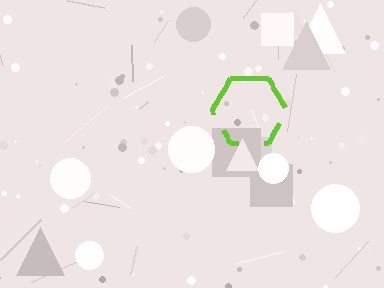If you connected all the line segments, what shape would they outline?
They would outline a hexagon.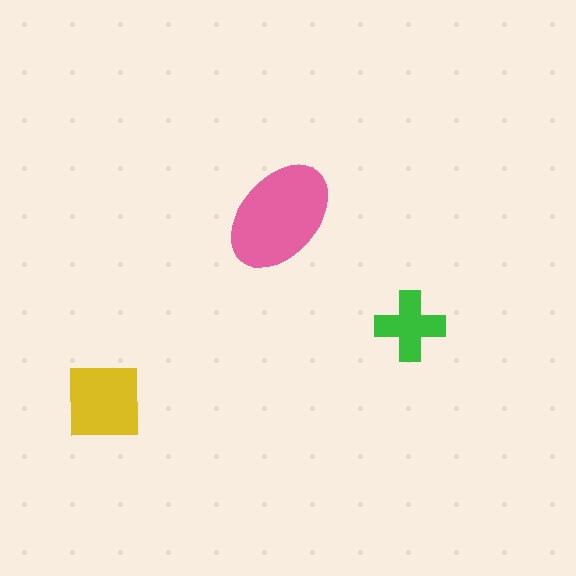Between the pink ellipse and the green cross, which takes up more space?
The pink ellipse.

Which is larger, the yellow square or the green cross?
The yellow square.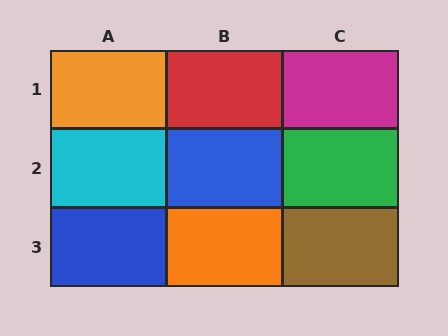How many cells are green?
1 cell is green.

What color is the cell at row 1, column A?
Orange.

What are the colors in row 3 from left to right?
Blue, orange, brown.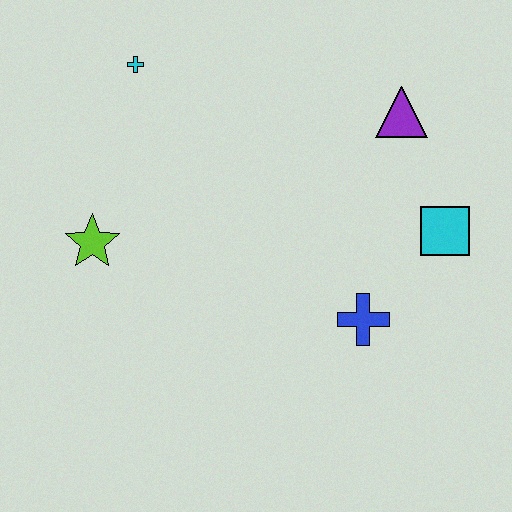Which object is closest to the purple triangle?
The cyan square is closest to the purple triangle.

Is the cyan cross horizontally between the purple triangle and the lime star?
Yes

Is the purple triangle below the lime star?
No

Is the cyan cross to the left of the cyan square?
Yes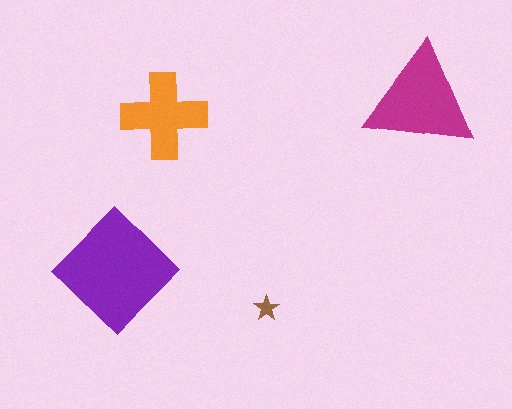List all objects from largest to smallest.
The purple diamond, the magenta triangle, the orange cross, the brown star.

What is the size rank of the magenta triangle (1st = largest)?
2nd.